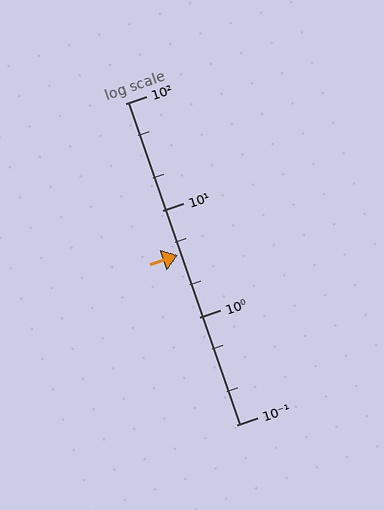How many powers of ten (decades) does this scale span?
The scale spans 3 decades, from 0.1 to 100.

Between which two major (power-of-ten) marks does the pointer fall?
The pointer is between 1 and 10.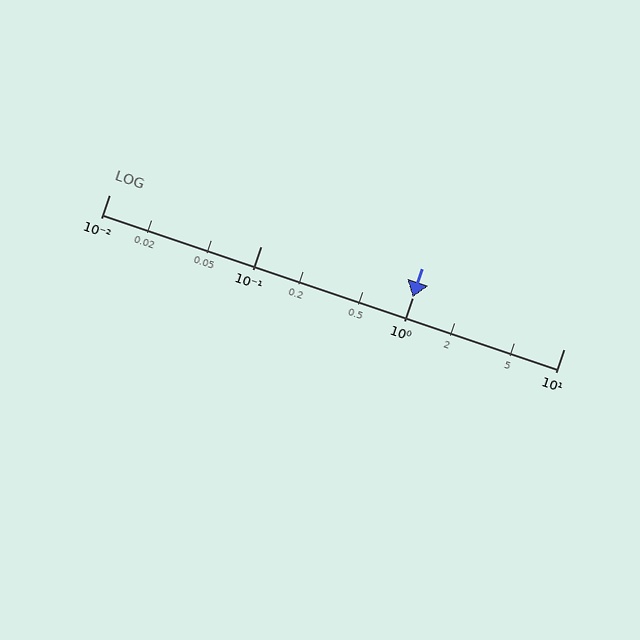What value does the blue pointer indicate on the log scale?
The pointer indicates approximately 1.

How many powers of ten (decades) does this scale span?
The scale spans 3 decades, from 0.01 to 10.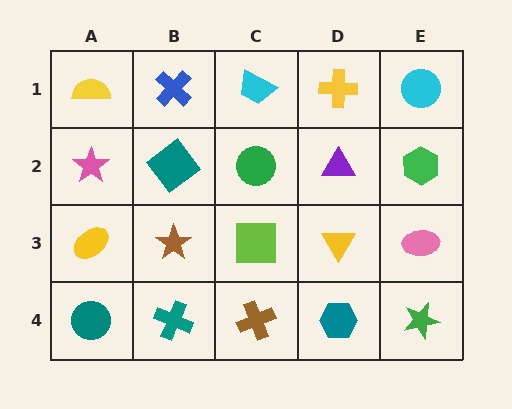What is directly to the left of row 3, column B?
A yellow ellipse.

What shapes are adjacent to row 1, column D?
A purple triangle (row 2, column D), a cyan trapezoid (row 1, column C), a cyan circle (row 1, column E).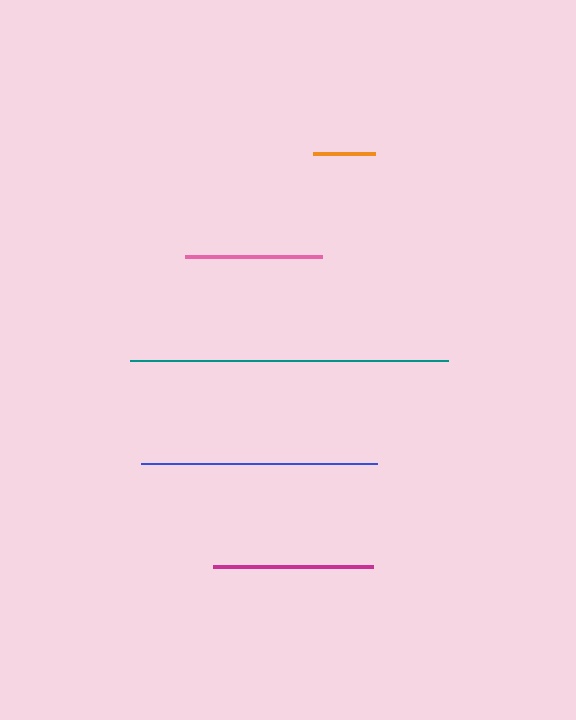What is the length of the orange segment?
The orange segment is approximately 62 pixels long.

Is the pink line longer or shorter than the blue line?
The blue line is longer than the pink line.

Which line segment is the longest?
The teal line is the longest at approximately 318 pixels.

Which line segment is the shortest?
The orange line is the shortest at approximately 62 pixels.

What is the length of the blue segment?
The blue segment is approximately 236 pixels long.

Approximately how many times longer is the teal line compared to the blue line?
The teal line is approximately 1.3 times the length of the blue line.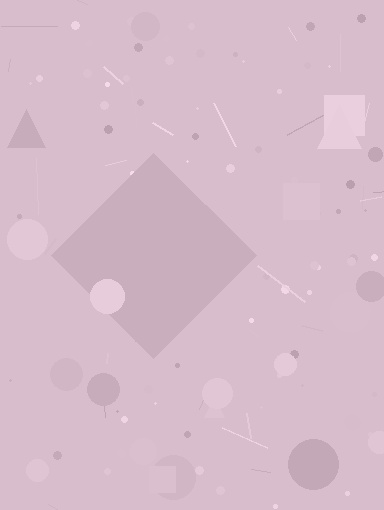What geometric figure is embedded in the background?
A diamond is embedded in the background.